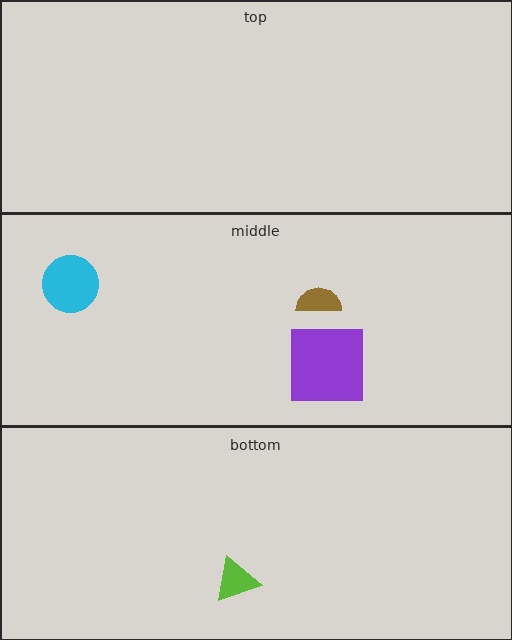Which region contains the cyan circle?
The middle region.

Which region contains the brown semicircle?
The middle region.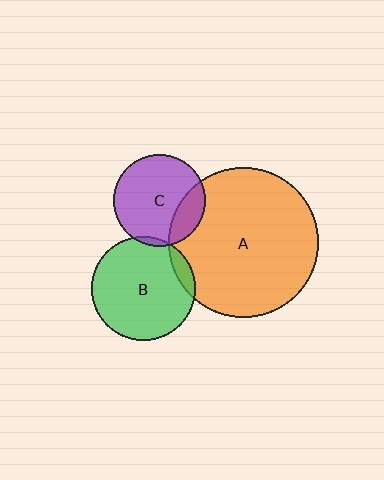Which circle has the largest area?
Circle A (orange).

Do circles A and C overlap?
Yes.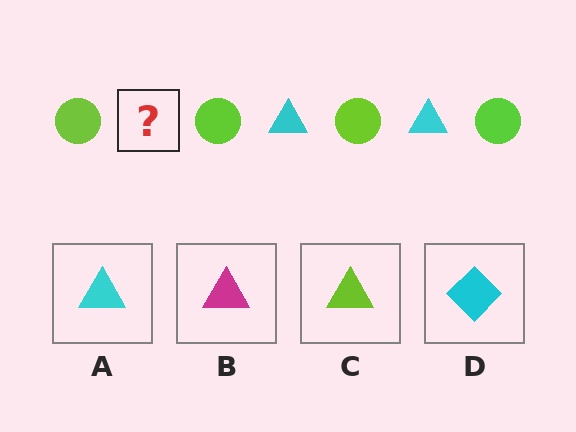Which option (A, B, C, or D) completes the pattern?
A.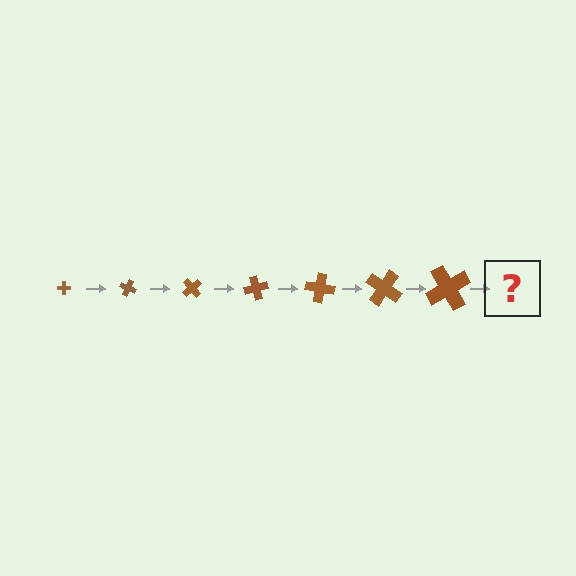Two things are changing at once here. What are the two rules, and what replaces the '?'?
The two rules are that the cross grows larger each step and it rotates 25 degrees each step. The '?' should be a cross, larger than the previous one and rotated 175 degrees from the start.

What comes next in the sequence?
The next element should be a cross, larger than the previous one and rotated 175 degrees from the start.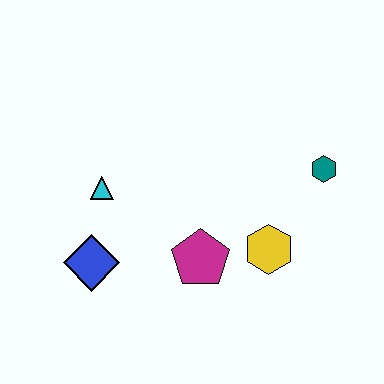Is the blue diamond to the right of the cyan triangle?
No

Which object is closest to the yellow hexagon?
The magenta pentagon is closest to the yellow hexagon.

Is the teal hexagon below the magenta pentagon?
No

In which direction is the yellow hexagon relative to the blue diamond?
The yellow hexagon is to the right of the blue diamond.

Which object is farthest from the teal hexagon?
The blue diamond is farthest from the teal hexagon.